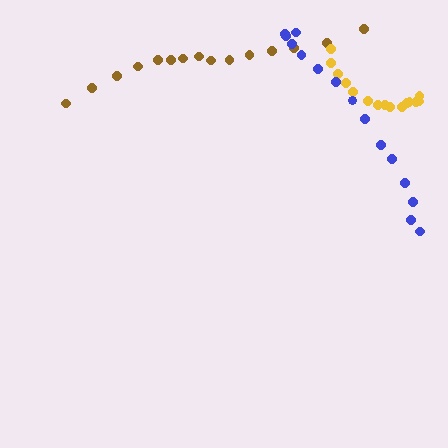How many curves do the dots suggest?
There are 3 distinct paths.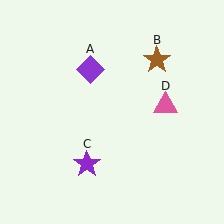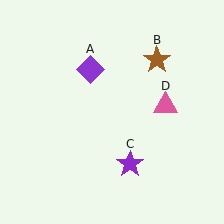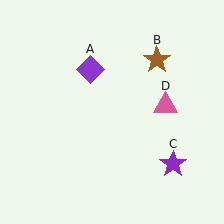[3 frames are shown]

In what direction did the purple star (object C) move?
The purple star (object C) moved right.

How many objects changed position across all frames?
1 object changed position: purple star (object C).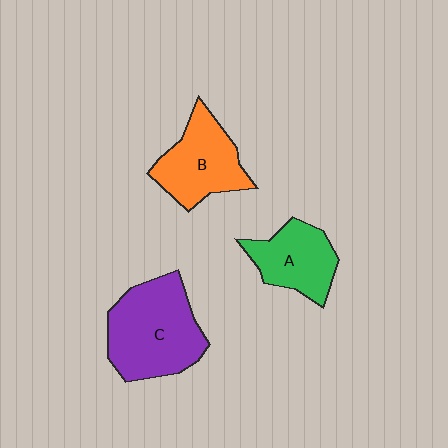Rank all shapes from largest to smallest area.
From largest to smallest: C (purple), B (orange), A (green).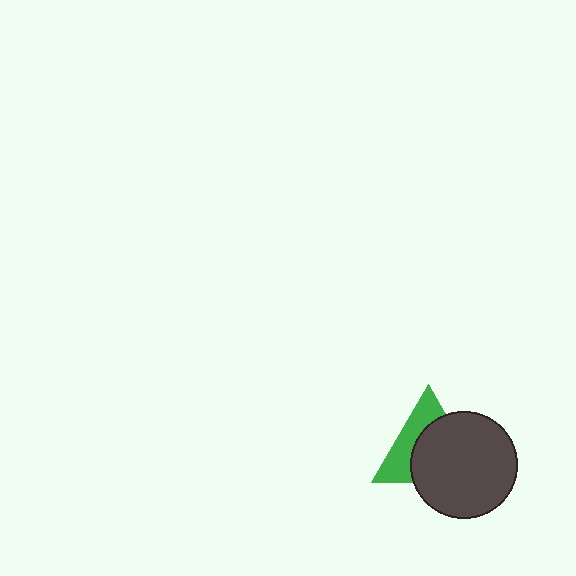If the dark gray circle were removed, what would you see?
You would see the complete green triangle.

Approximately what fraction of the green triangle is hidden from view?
Roughly 58% of the green triangle is hidden behind the dark gray circle.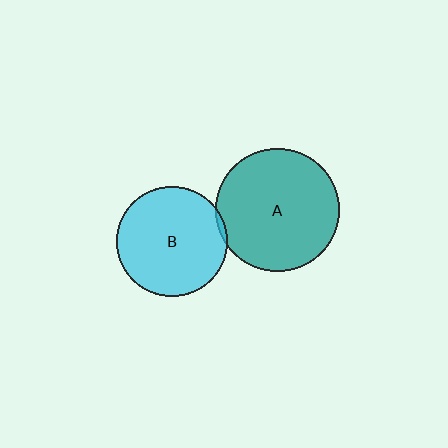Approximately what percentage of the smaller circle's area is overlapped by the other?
Approximately 5%.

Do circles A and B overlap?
Yes.